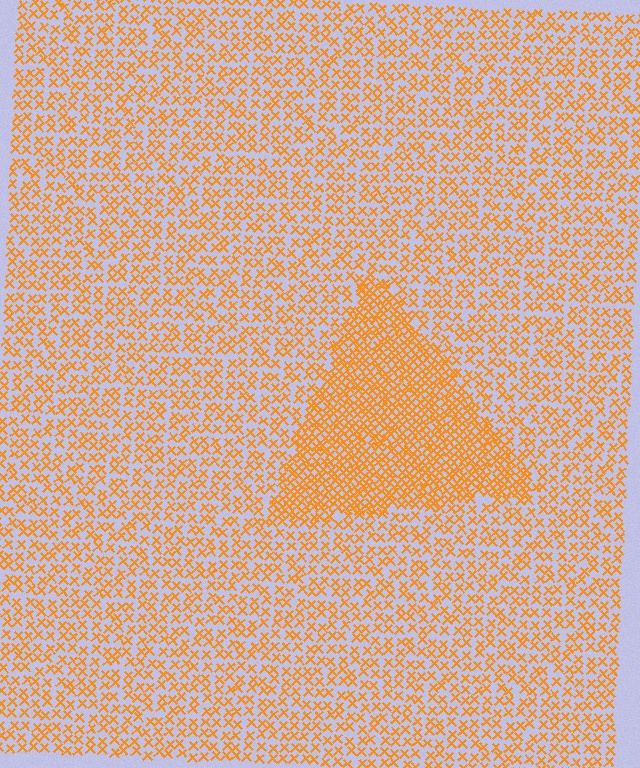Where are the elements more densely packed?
The elements are more densely packed inside the triangle boundary.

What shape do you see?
I see a triangle.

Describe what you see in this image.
The image contains small orange elements arranged at two different densities. A triangle-shaped region is visible where the elements are more densely packed than the surrounding area.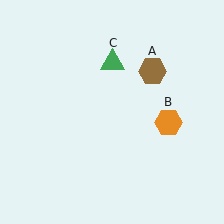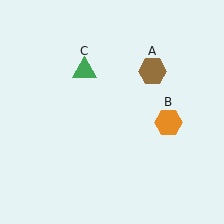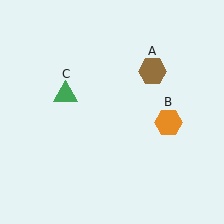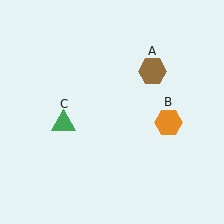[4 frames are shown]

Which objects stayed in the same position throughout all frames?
Brown hexagon (object A) and orange hexagon (object B) remained stationary.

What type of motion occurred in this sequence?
The green triangle (object C) rotated counterclockwise around the center of the scene.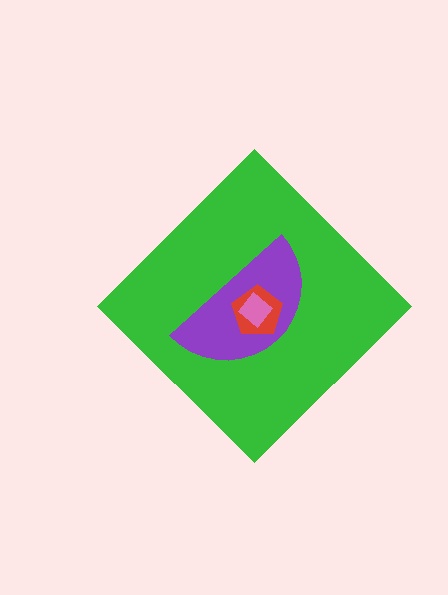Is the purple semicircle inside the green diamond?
Yes.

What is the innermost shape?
The pink diamond.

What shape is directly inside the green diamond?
The purple semicircle.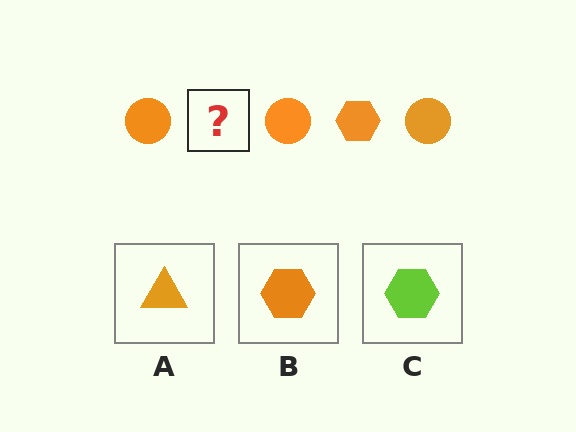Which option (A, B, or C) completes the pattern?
B.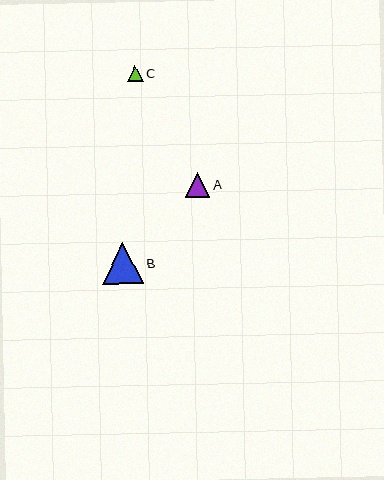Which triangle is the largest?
Triangle B is the largest with a size of approximately 41 pixels.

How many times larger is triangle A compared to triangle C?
Triangle A is approximately 1.5 times the size of triangle C.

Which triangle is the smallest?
Triangle C is the smallest with a size of approximately 16 pixels.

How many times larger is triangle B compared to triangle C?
Triangle B is approximately 2.5 times the size of triangle C.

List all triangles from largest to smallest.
From largest to smallest: B, A, C.